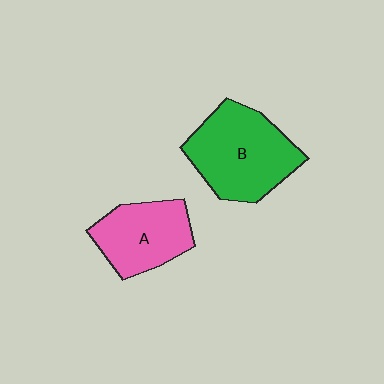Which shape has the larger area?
Shape B (green).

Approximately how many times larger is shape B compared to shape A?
Approximately 1.4 times.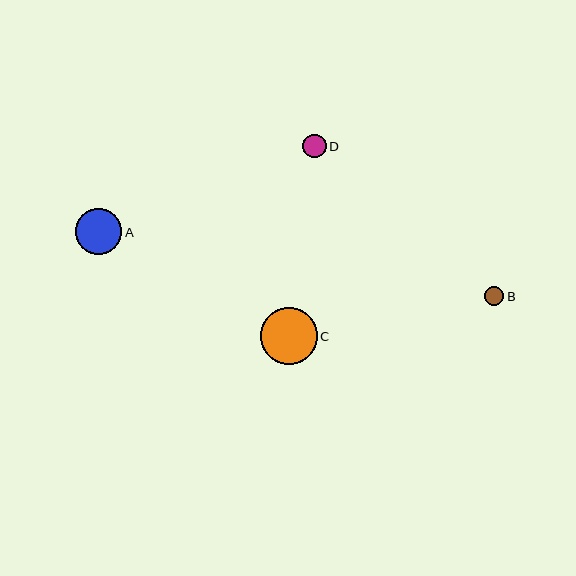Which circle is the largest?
Circle C is the largest with a size of approximately 57 pixels.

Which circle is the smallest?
Circle B is the smallest with a size of approximately 19 pixels.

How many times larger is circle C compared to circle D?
Circle C is approximately 2.5 times the size of circle D.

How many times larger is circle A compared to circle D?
Circle A is approximately 2.0 times the size of circle D.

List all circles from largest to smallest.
From largest to smallest: C, A, D, B.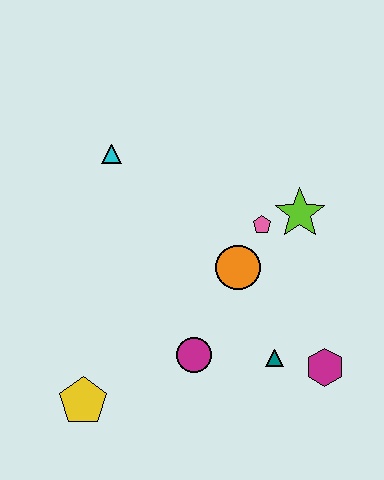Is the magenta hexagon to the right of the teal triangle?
Yes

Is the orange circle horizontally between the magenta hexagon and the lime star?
No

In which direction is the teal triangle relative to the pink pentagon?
The teal triangle is below the pink pentagon.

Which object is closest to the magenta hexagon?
The teal triangle is closest to the magenta hexagon.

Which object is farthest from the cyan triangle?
The magenta hexagon is farthest from the cyan triangle.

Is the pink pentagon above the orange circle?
Yes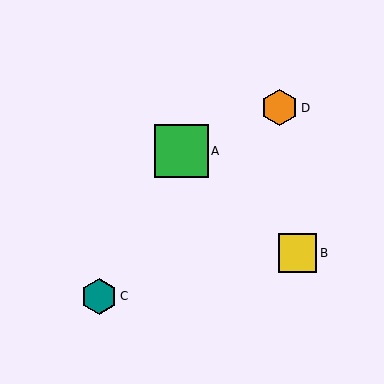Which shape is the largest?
The green square (labeled A) is the largest.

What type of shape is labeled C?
Shape C is a teal hexagon.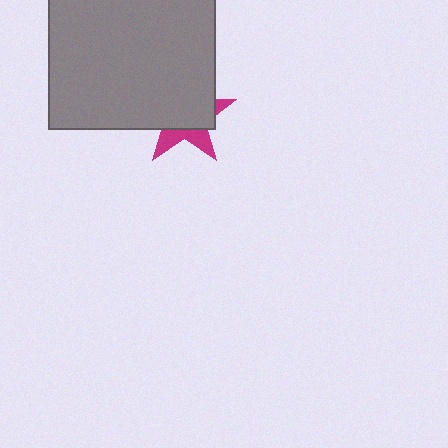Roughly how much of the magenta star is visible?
A small part of it is visible (roughly 34%).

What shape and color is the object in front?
The object in front is a gray square.